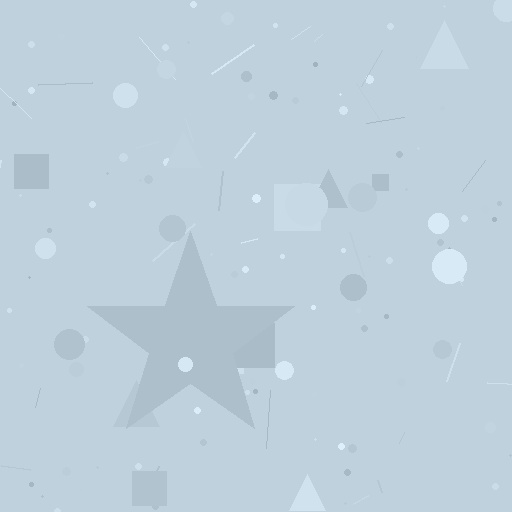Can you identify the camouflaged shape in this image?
The camouflaged shape is a star.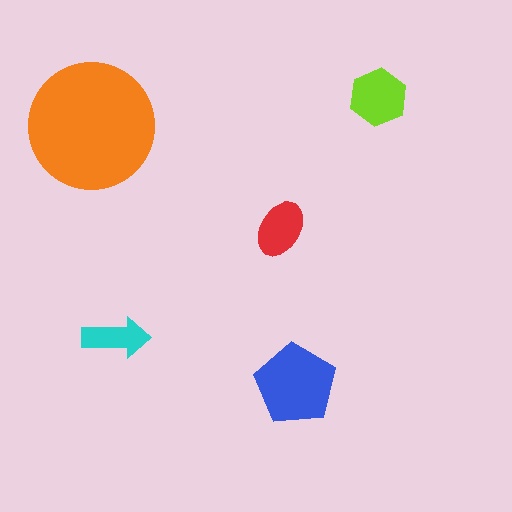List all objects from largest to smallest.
The orange circle, the blue pentagon, the lime hexagon, the red ellipse, the cyan arrow.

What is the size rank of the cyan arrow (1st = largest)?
5th.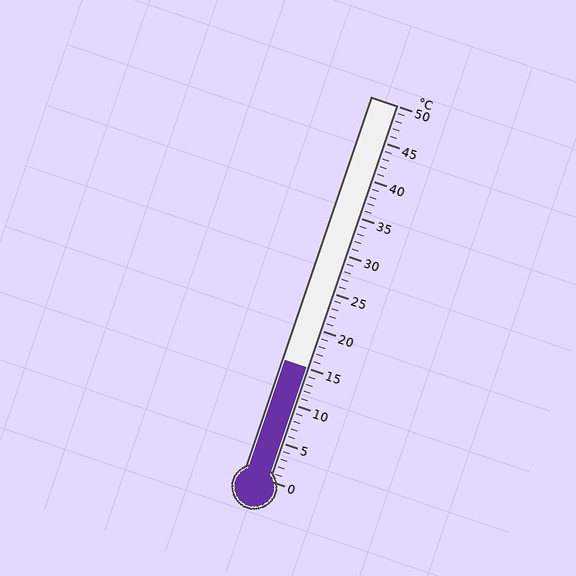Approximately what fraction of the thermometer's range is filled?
The thermometer is filled to approximately 30% of its range.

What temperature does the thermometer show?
The thermometer shows approximately 15°C.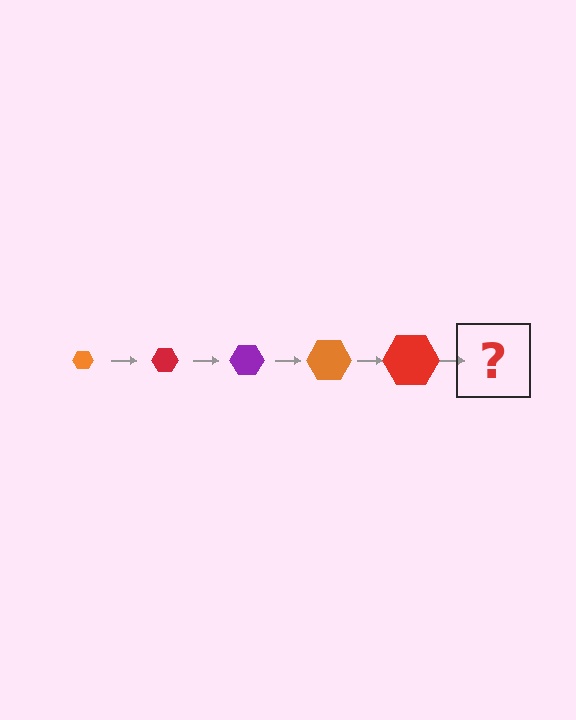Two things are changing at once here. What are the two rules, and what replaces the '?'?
The two rules are that the hexagon grows larger each step and the color cycles through orange, red, and purple. The '?' should be a purple hexagon, larger than the previous one.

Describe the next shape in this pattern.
It should be a purple hexagon, larger than the previous one.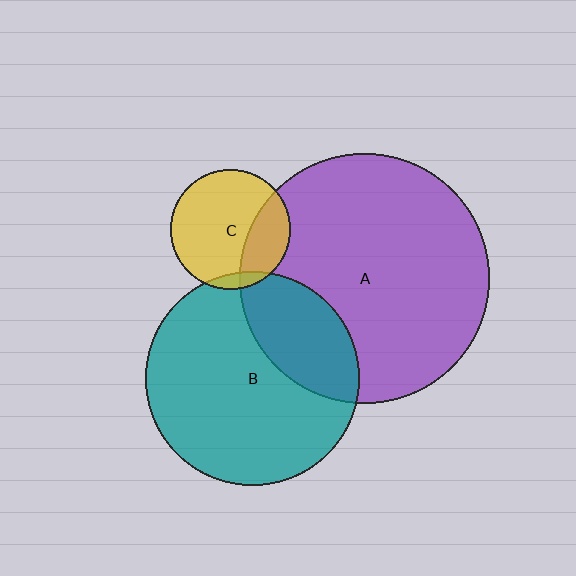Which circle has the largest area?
Circle A (purple).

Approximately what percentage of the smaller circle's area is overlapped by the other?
Approximately 30%.